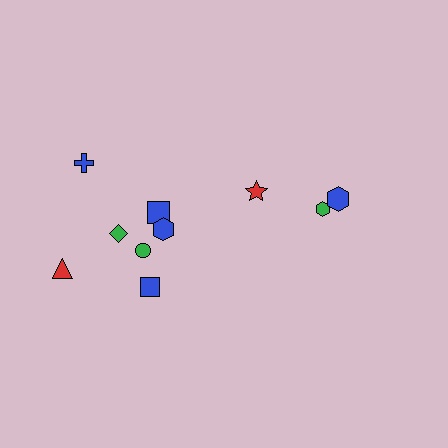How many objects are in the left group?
There are 7 objects.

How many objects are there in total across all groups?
There are 10 objects.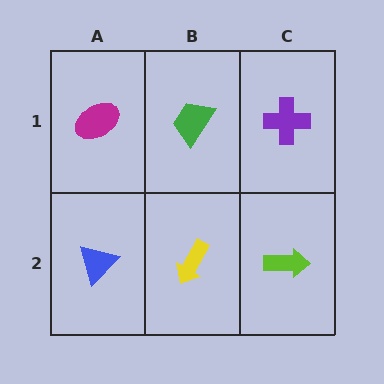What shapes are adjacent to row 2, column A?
A magenta ellipse (row 1, column A), a yellow arrow (row 2, column B).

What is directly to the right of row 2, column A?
A yellow arrow.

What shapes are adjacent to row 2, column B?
A green trapezoid (row 1, column B), a blue triangle (row 2, column A), a lime arrow (row 2, column C).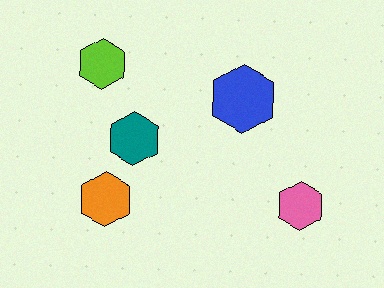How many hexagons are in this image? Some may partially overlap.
There are 5 hexagons.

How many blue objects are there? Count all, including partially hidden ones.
There is 1 blue object.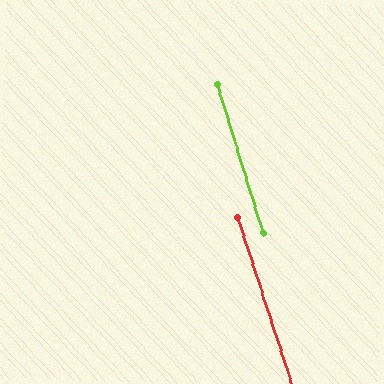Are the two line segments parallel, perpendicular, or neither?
Parallel — their directions differ by only 1.2°.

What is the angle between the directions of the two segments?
Approximately 1 degree.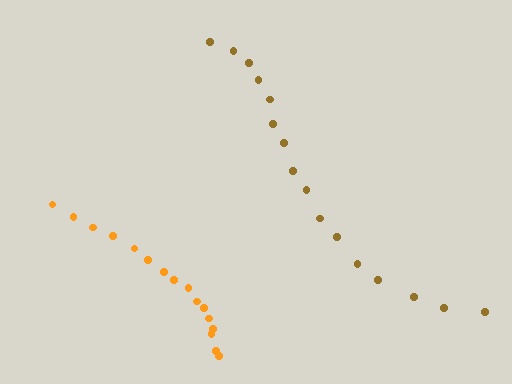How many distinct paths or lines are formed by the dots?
There are 2 distinct paths.